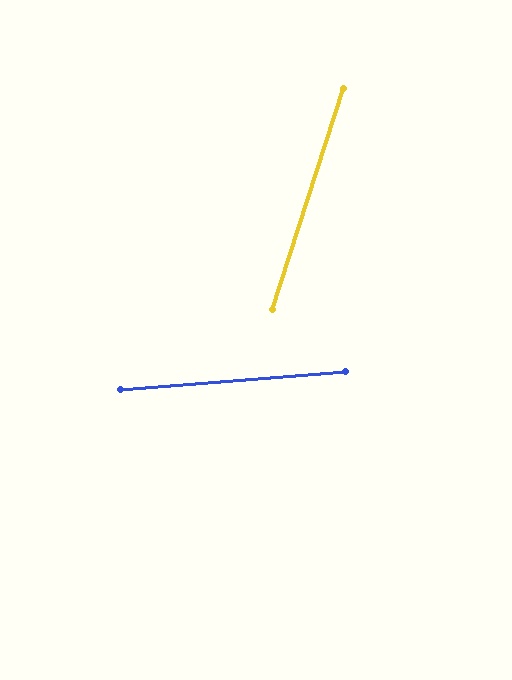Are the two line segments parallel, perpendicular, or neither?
Neither parallel nor perpendicular — they differ by about 68°.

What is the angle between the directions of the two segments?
Approximately 68 degrees.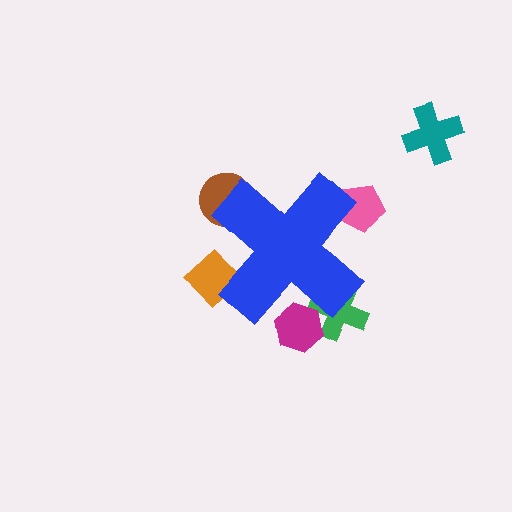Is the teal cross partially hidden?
No, the teal cross is fully visible.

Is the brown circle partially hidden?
Yes, the brown circle is partially hidden behind the blue cross.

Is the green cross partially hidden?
Yes, the green cross is partially hidden behind the blue cross.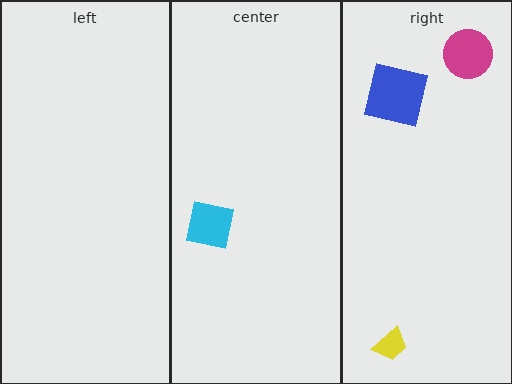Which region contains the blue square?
The right region.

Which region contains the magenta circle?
The right region.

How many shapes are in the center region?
1.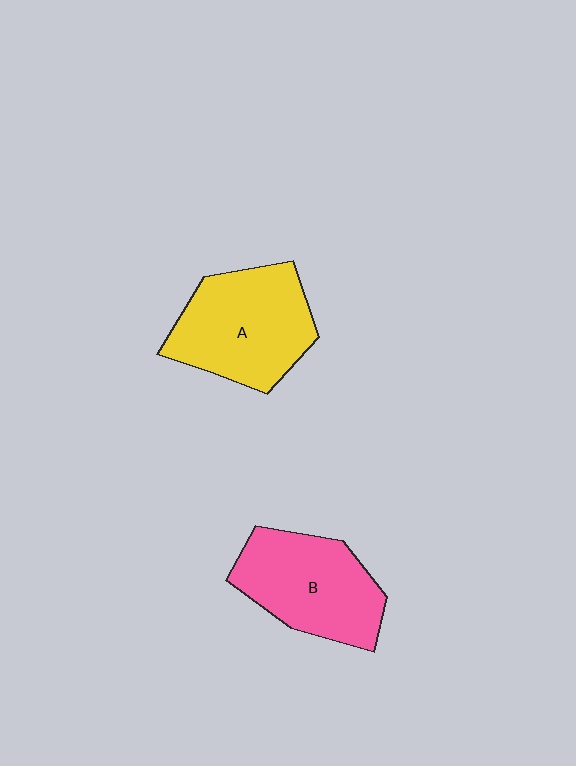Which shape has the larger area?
Shape A (yellow).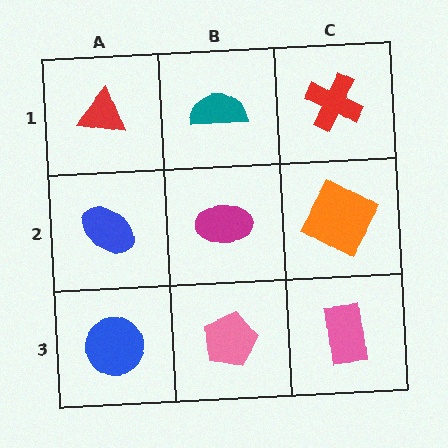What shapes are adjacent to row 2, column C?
A red cross (row 1, column C), a pink rectangle (row 3, column C), a magenta ellipse (row 2, column B).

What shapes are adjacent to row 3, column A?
A blue ellipse (row 2, column A), a pink pentagon (row 3, column B).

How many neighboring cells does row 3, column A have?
2.